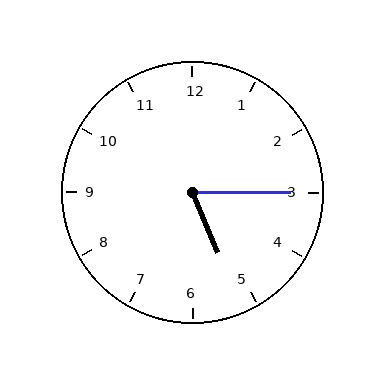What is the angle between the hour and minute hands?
Approximately 68 degrees.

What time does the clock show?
5:15.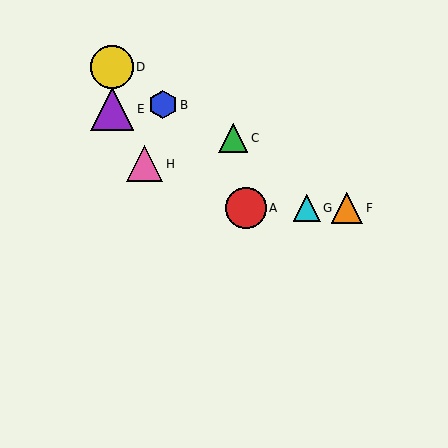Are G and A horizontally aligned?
Yes, both are at y≈208.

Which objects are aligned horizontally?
Objects A, F, G are aligned horizontally.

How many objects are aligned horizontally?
3 objects (A, F, G) are aligned horizontally.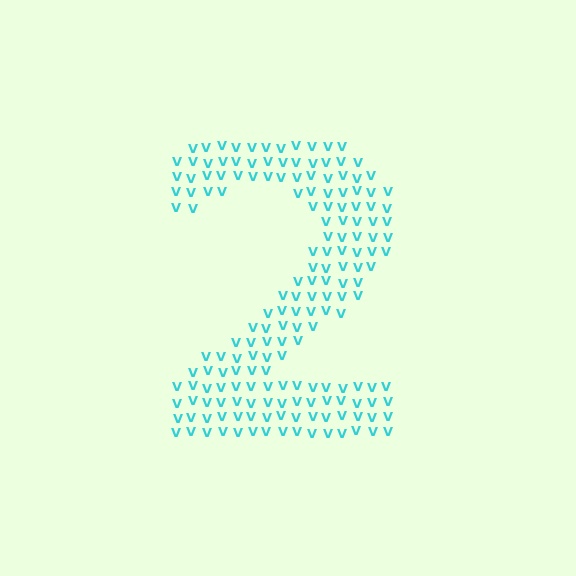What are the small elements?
The small elements are letter V's.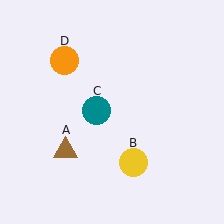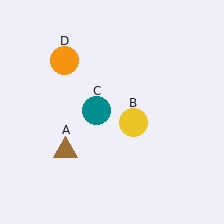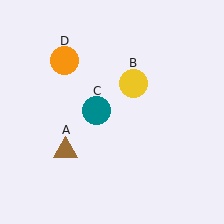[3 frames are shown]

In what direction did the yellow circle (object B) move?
The yellow circle (object B) moved up.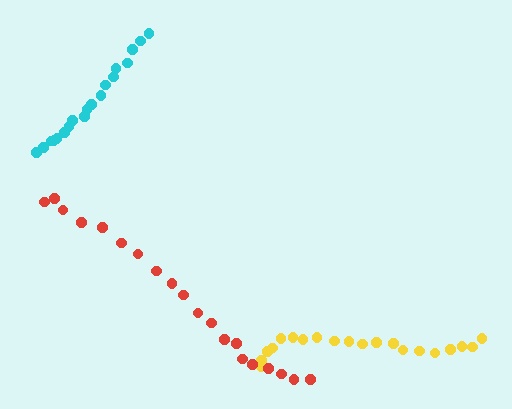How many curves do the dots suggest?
There are 3 distinct paths.